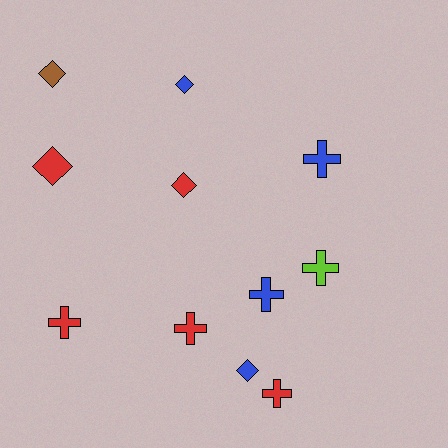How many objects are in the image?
There are 11 objects.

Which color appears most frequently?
Red, with 5 objects.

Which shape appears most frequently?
Cross, with 6 objects.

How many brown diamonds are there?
There is 1 brown diamond.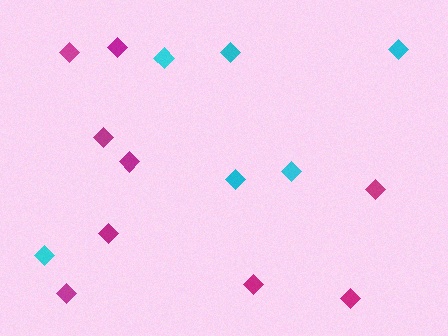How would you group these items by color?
There are 2 groups: one group of cyan diamonds (6) and one group of magenta diamonds (9).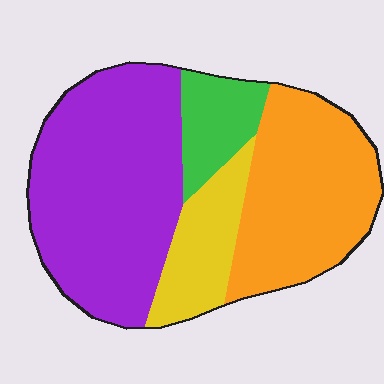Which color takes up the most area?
Purple, at roughly 45%.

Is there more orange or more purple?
Purple.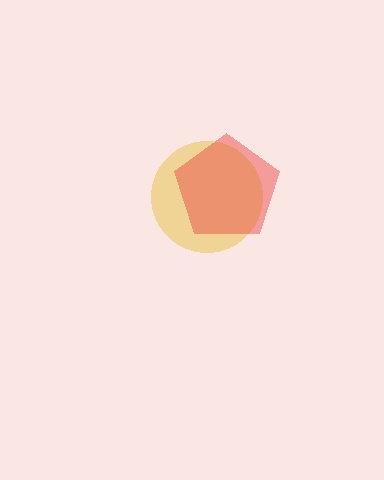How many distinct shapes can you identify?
There are 2 distinct shapes: a yellow circle, a red pentagon.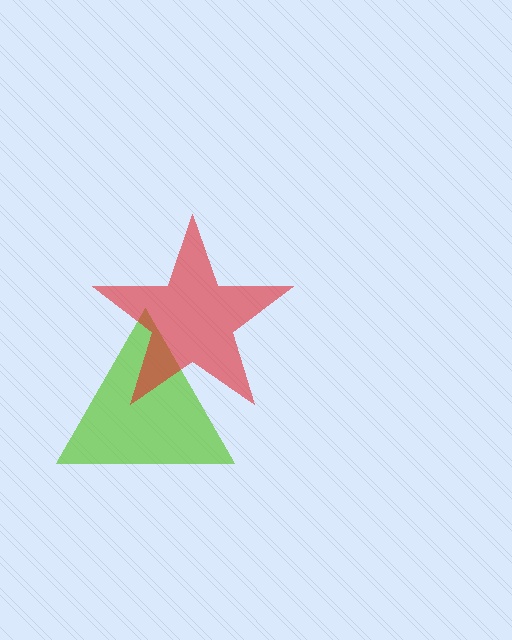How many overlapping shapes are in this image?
There are 2 overlapping shapes in the image.